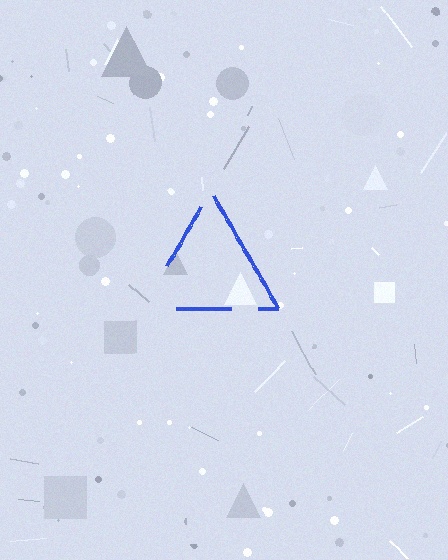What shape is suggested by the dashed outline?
The dashed outline suggests a triangle.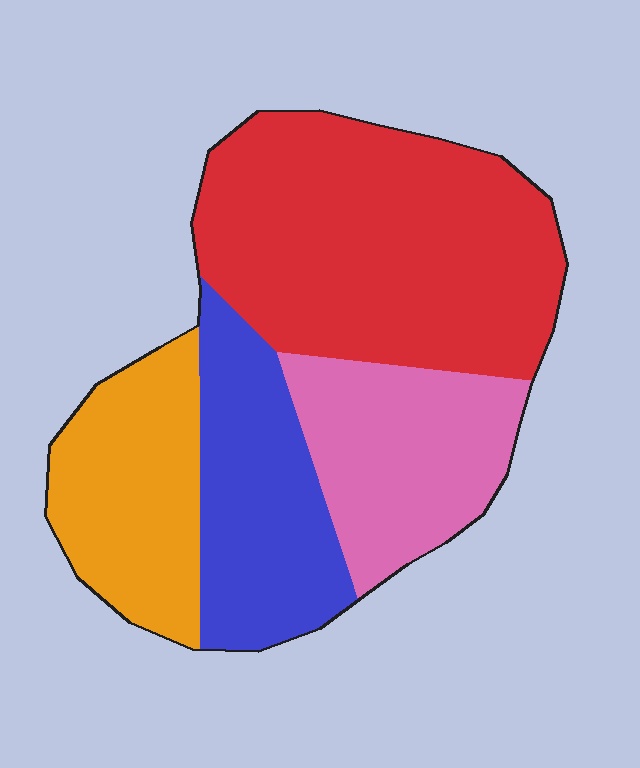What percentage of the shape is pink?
Pink covers roughly 20% of the shape.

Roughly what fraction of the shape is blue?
Blue covers around 20% of the shape.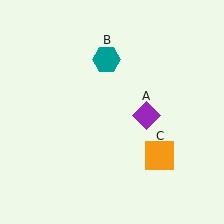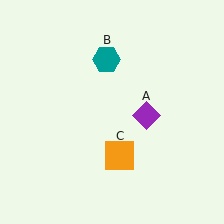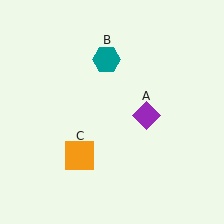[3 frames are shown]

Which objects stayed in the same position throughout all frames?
Purple diamond (object A) and teal hexagon (object B) remained stationary.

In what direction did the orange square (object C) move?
The orange square (object C) moved left.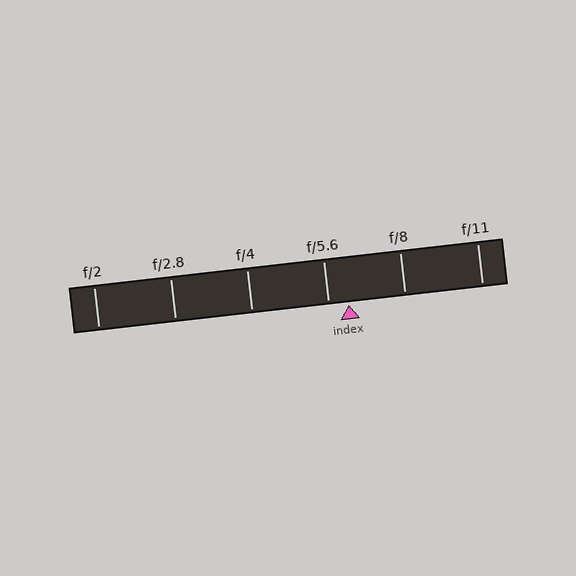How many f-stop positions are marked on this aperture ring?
There are 6 f-stop positions marked.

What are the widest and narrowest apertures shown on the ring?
The widest aperture shown is f/2 and the narrowest is f/11.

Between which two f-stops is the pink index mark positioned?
The index mark is between f/5.6 and f/8.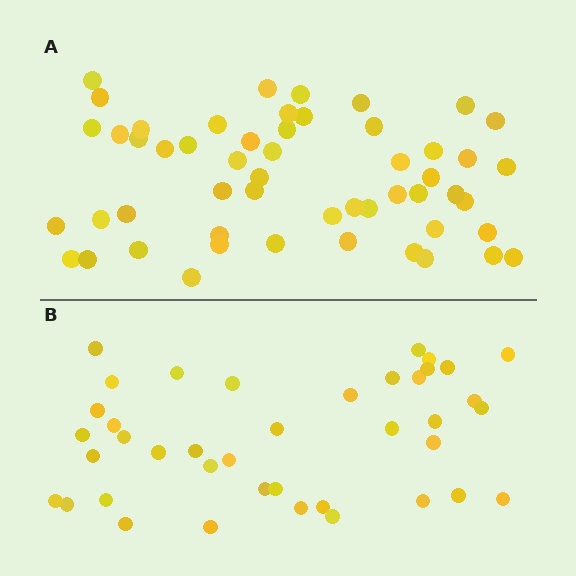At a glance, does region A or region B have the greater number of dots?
Region A (the top region) has more dots.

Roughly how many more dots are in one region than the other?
Region A has approximately 15 more dots than region B.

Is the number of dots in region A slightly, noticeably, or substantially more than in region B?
Region A has noticeably more, but not dramatically so. The ratio is roughly 1.3 to 1.